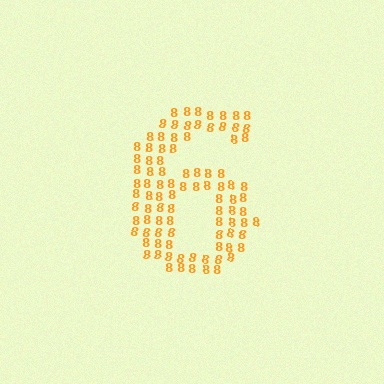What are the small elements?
The small elements are digit 8's.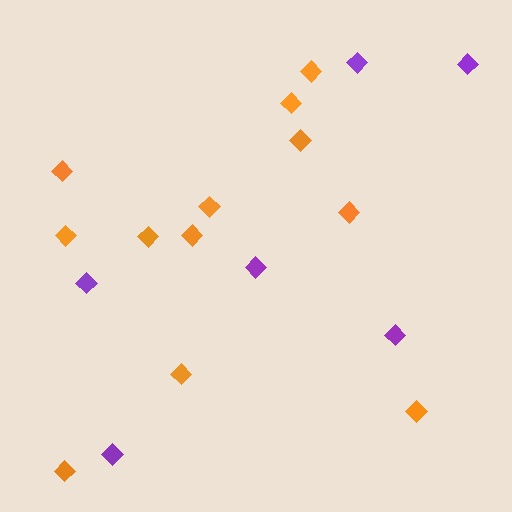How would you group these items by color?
There are 2 groups: one group of purple diamonds (6) and one group of orange diamonds (12).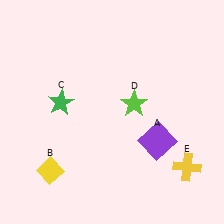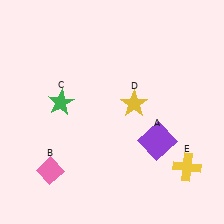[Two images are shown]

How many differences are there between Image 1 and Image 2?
There are 2 differences between the two images.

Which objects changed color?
B changed from yellow to pink. D changed from lime to yellow.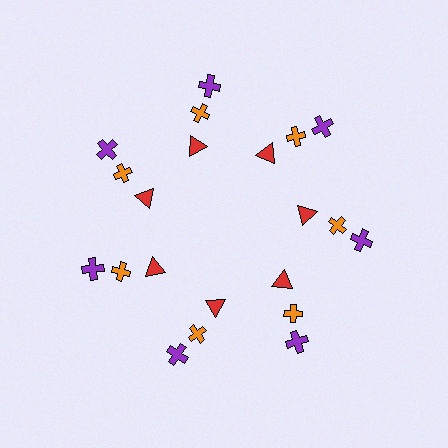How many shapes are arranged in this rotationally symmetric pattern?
There are 21 shapes, arranged in 7 groups of 3.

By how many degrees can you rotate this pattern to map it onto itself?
The pattern maps onto itself every 51 degrees of rotation.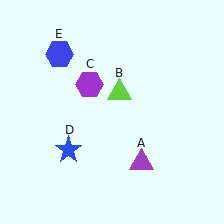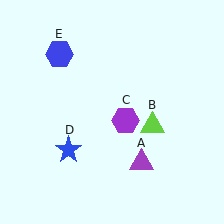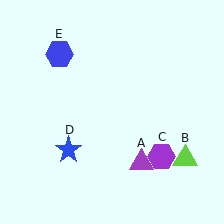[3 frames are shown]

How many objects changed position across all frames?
2 objects changed position: lime triangle (object B), purple hexagon (object C).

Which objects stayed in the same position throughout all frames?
Purple triangle (object A) and blue star (object D) and blue hexagon (object E) remained stationary.